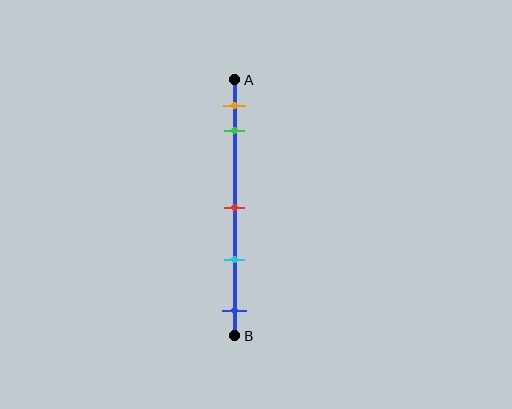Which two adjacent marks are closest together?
The orange and green marks are the closest adjacent pair.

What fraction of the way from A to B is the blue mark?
The blue mark is approximately 90% (0.9) of the way from A to B.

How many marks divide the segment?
There are 5 marks dividing the segment.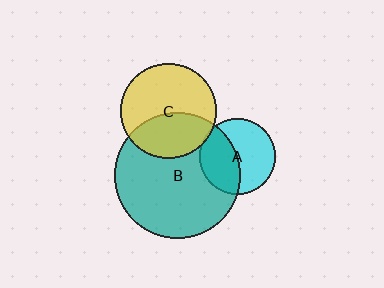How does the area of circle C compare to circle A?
Approximately 1.6 times.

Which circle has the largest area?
Circle B (teal).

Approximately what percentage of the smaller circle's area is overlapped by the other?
Approximately 40%.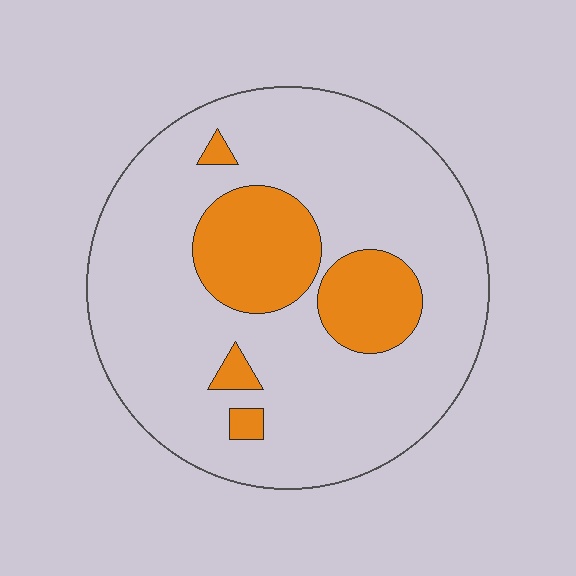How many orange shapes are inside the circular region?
5.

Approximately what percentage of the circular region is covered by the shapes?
Approximately 20%.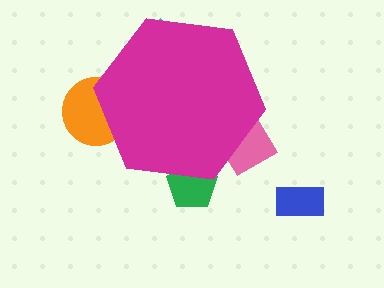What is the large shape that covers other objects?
A magenta hexagon.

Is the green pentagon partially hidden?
Yes, the green pentagon is partially hidden behind the magenta hexagon.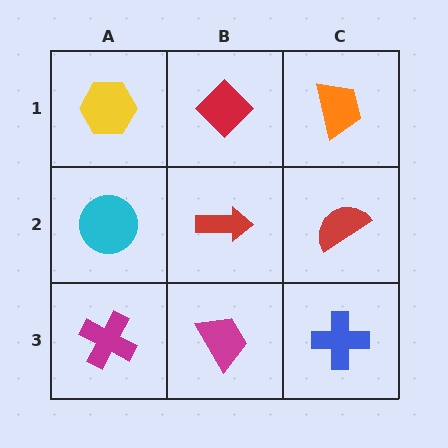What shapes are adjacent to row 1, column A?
A cyan circle (row 2, column A), a red diamond (row 1, column B).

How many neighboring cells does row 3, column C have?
2.